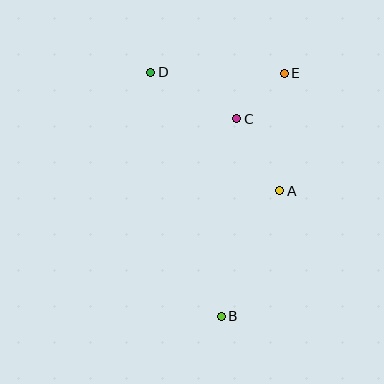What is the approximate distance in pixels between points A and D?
The distance between A and D is approximately 175 pixels.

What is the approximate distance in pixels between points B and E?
The distance between B and E is approximately 251 pixels.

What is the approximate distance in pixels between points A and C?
The distance between A and C is approximately 84 pixels.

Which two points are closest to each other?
Points C and E are closest to each other.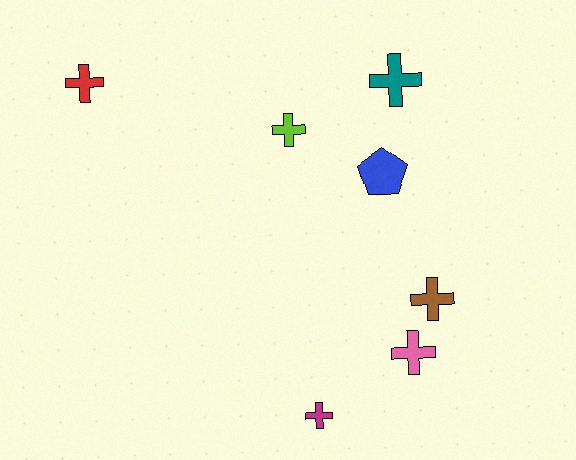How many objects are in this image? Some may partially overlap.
There are 7 objects.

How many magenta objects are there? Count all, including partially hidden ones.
There is 1 magenta object.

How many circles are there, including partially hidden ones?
There are no circles.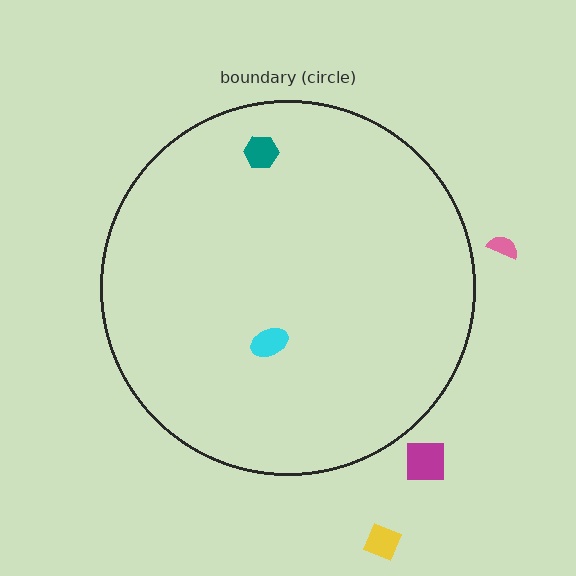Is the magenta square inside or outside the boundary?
Outside.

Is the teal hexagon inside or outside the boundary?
Inside.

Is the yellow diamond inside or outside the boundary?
Outside.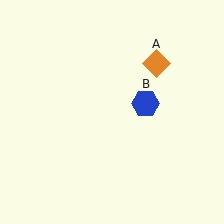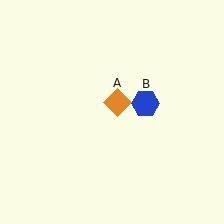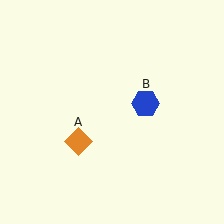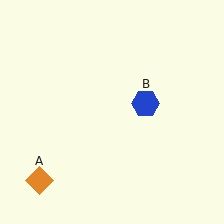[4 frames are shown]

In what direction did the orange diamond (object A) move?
The orange diamond (object A) moved down and to the left.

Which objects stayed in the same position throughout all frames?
Blue hexagon (object B) remained stationary.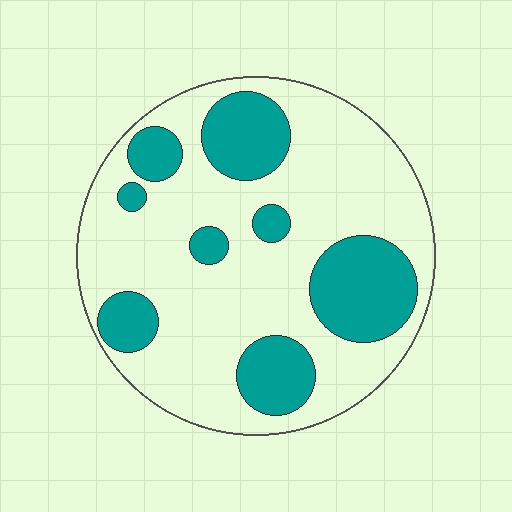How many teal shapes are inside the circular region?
8.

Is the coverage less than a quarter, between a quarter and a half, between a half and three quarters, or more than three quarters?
Between a quarter and a half.